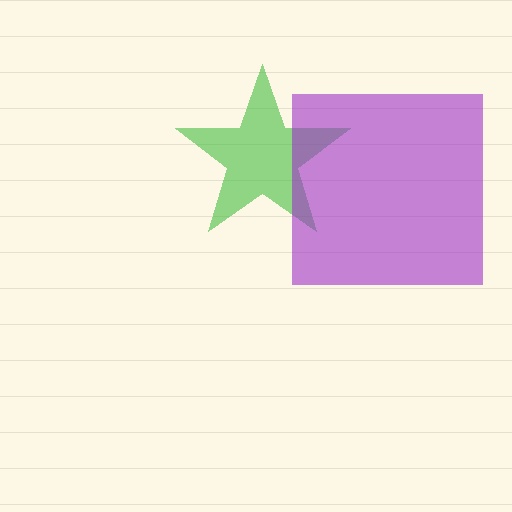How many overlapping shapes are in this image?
There are 2 overlapping shapes in the image.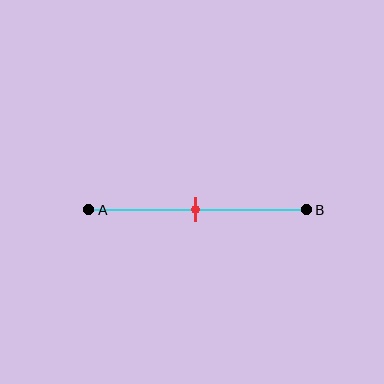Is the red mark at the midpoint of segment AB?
Yes, the mark is approximately at the midpoint.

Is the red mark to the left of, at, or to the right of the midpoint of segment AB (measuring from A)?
The red mark is approximately at the midpoint of segment AB.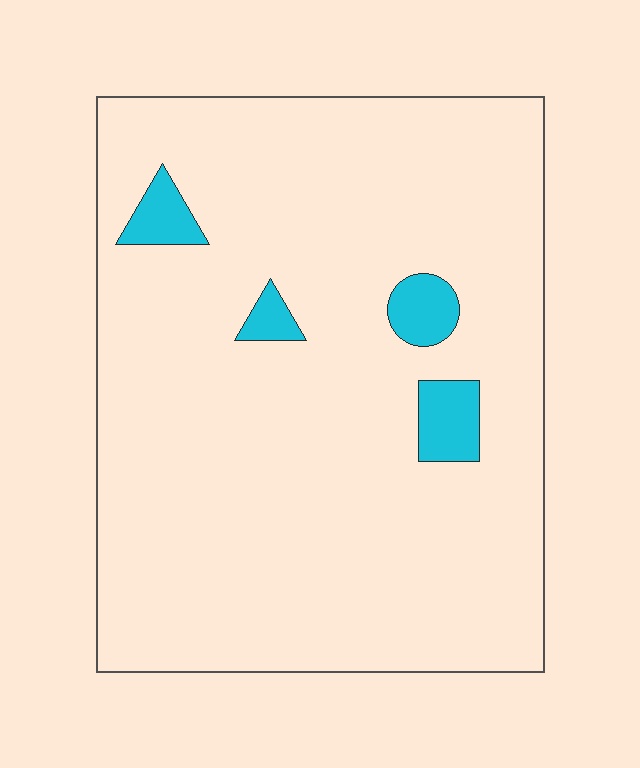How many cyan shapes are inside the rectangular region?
4.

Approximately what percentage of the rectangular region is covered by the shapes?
Approximately 5%.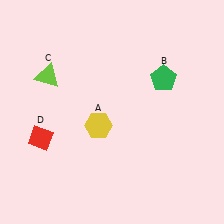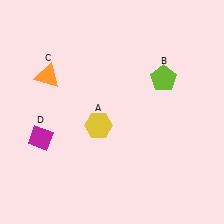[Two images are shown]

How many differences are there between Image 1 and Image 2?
There are 3 differences between the two images.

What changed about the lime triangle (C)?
In Image 1, C is lime. In Image 2, it changed to orange.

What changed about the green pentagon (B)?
In Image 1, B is green. In Image 2, it changed to lime.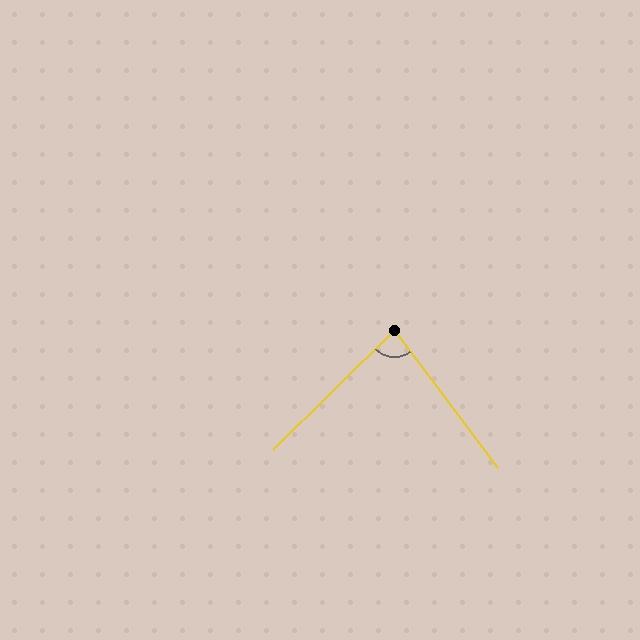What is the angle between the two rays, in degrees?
Approximately 82 degrees.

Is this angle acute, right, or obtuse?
It is acute.